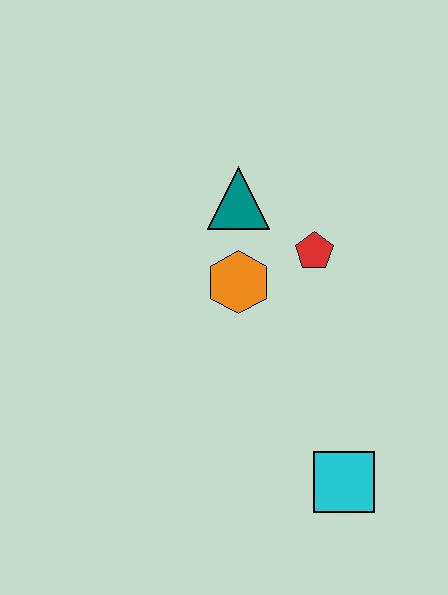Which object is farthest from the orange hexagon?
The cyan square is farthest from the orange hexagon.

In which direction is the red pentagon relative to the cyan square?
The red pentagon is above the cyan square.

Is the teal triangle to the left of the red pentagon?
Yes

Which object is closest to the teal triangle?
The orange hexagon is closest to the teal triangle.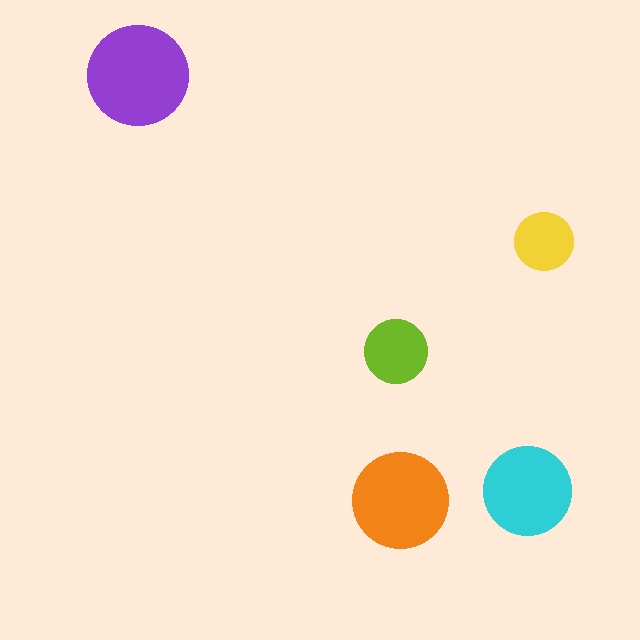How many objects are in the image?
There are 5 objects in the image.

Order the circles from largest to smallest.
the purple one, the orange one, the cyan one, the lime one, the yellow one.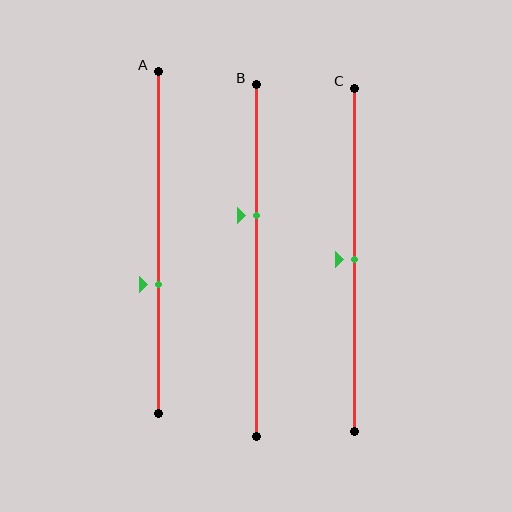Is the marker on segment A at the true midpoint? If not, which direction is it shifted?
No, the marker on segment A is shifted downward by about 12% of the segment length.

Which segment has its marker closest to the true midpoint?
Segment C has its marker closest to the true midpoint.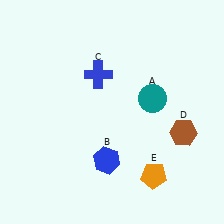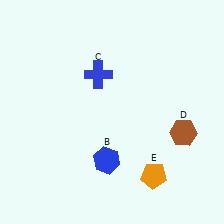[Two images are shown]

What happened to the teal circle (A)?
The teal circle (A) was removed in Image 2. It was in the top-right area of Image 1.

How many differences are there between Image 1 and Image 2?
There is 1 difference between the two images.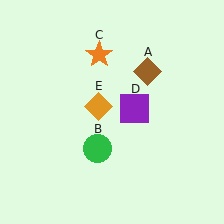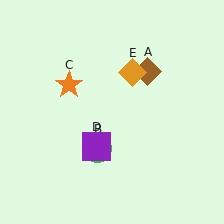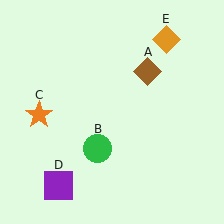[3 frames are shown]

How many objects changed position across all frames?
3 objects changed position: orange star (object C), purple square (object D), orange diamond (object E).